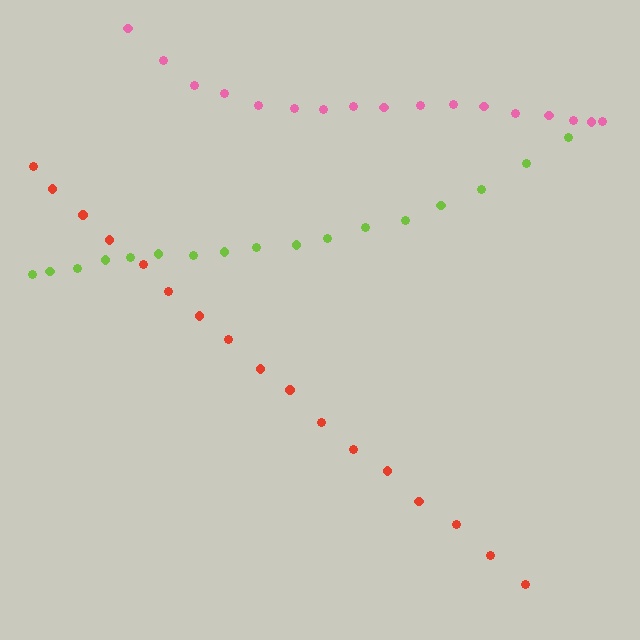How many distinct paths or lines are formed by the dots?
There are 3 distinct paths.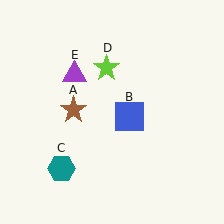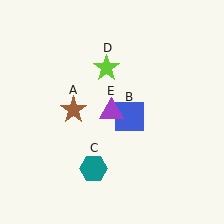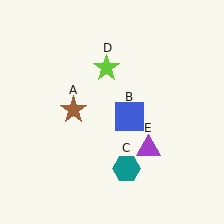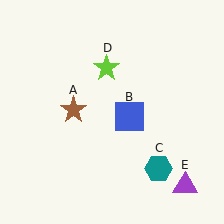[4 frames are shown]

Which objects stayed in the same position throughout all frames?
Brown star (object A) and blue square (object B) and lime star (object D) remained stationary.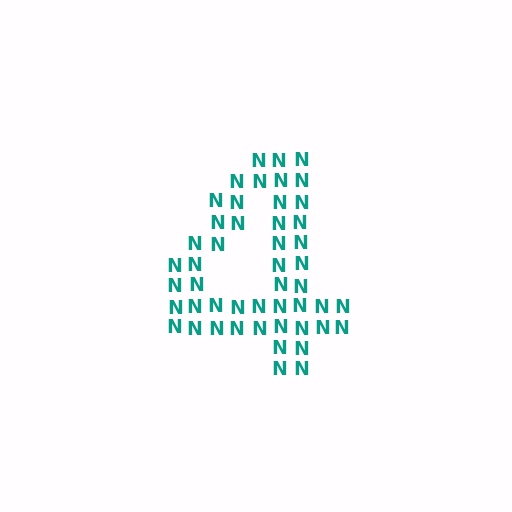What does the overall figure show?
The overall figure shows the digit 4.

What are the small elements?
The small elements are letter N's.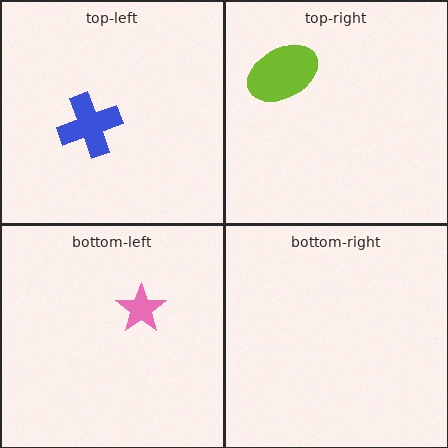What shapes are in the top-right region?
The lime ellipse.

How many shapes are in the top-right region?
1.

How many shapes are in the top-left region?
1.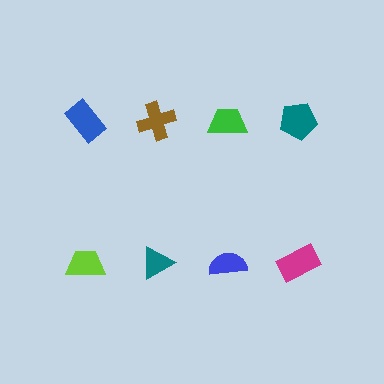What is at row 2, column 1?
A lime trapezoid.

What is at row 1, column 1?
A blue rectangle.